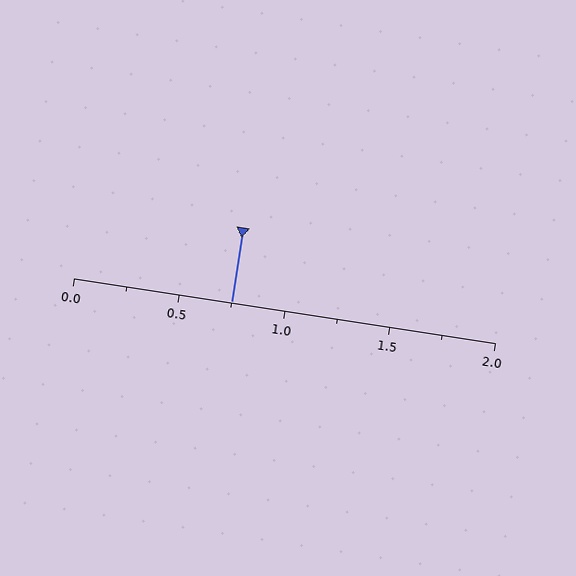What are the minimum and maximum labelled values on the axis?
The axis runs from 0.0 to 2.0.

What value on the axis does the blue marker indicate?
The marker indicates approximately 0.75.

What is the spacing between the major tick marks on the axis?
The major ticks are spaced 0.5 apart.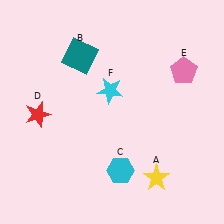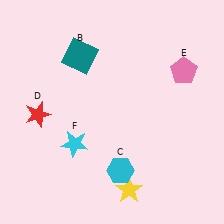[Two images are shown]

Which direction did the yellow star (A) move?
The yellow star (A) moved left.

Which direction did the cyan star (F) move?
The cyan star (F) moved down.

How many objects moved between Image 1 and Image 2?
2 objects moved between the two images.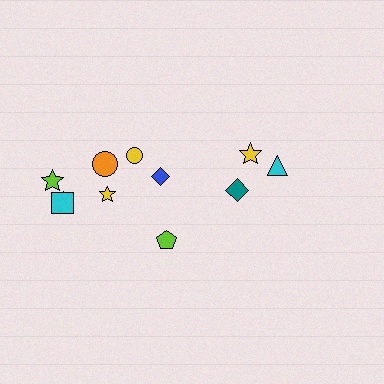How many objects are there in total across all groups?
There are 11 objects.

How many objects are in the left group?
There are 8 objects.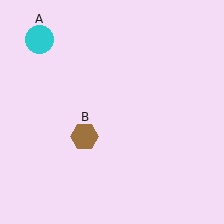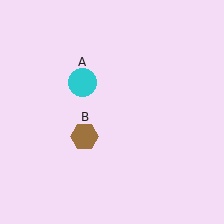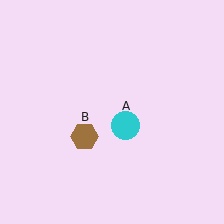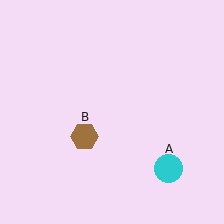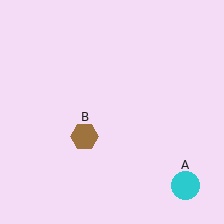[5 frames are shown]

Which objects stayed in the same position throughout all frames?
Brown hexagon (object B) remained stationary.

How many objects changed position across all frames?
1 object changed position: cyan circle (object A).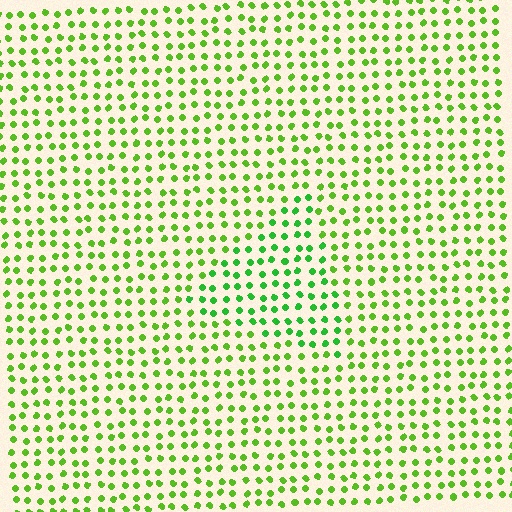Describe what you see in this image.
The image is filled with small lime elements in a uniform arrangement. A triangle-shaped region is visible where the elements are tinted to a slightly different hue, forming a subtle color boundary.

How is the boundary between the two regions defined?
The boundary is defined purely by a slight shift in hue (about 25 degrees). Spacing, size, and orientation are identical on both sides.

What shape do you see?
I see a triangle.